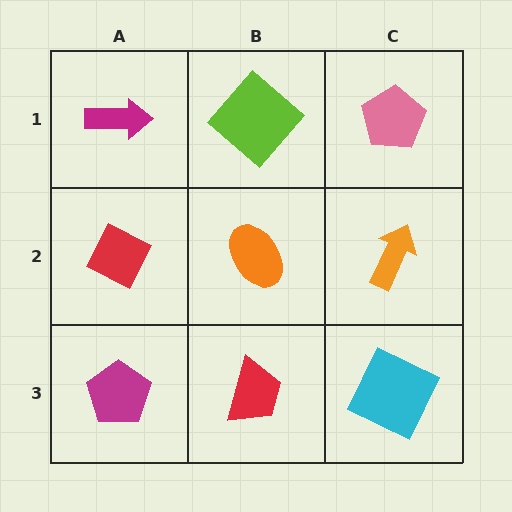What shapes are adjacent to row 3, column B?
An orange ellipse (row 2, column B), a magenta pentagon (row 3, column A), a cyan square (row 3, column C).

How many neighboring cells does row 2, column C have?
3.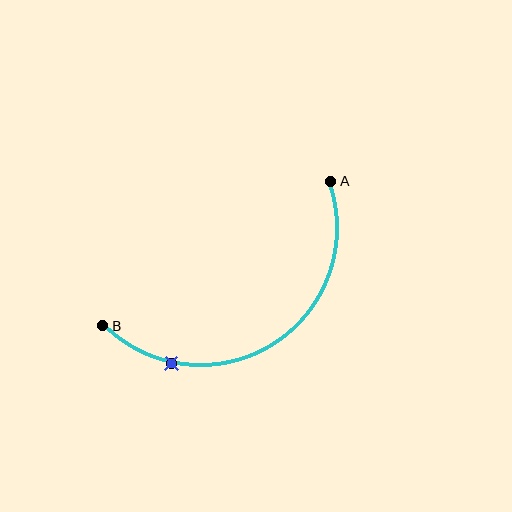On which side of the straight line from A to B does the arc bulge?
The arc bulges below the straight line connecting A and B.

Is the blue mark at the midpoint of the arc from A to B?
No. The blue mark lies on the arc but is closer to endpoint B. The arc midpoint would be at the point on the curve equidistant along the arc from both A and B.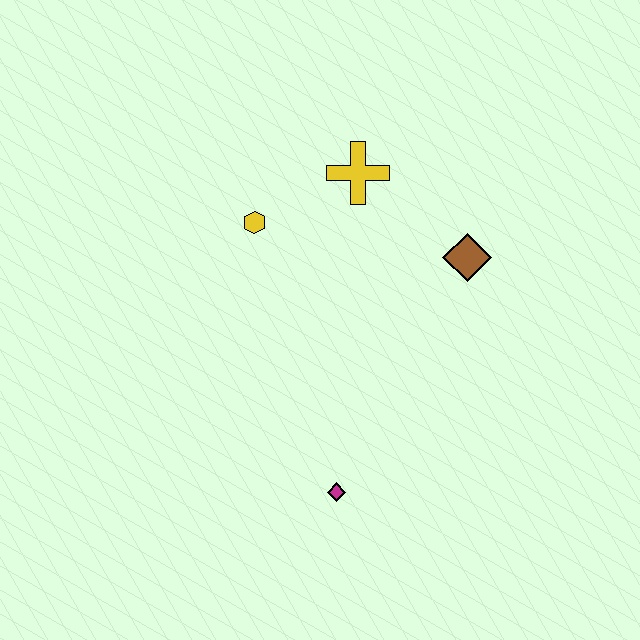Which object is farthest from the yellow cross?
The magenta diamond is farthest from the yellow cross.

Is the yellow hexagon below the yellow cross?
Yes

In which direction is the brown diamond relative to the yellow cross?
The brown diamond is to the right of the yellow cross.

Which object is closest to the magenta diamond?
The brown diamond is closest to the magenta diamond.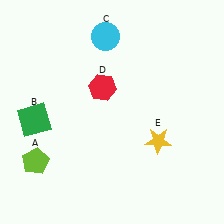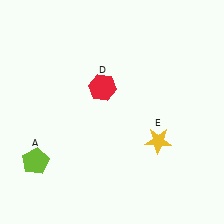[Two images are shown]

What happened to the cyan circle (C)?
The cyan circle (C) was removed in Image 2. It was in the top-left area of Image 1.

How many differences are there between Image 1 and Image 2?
There are 2 differences between the two images.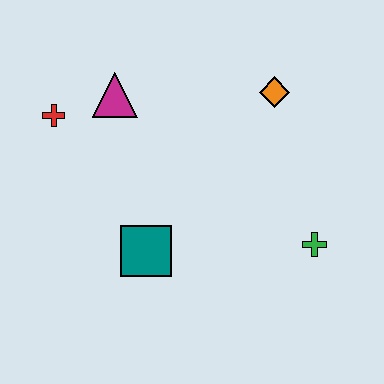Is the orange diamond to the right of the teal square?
Yes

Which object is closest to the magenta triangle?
The red cross is closest to the magenta triangle.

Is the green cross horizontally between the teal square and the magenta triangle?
No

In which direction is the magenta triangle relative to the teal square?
The magenta triangle is above the teal square.